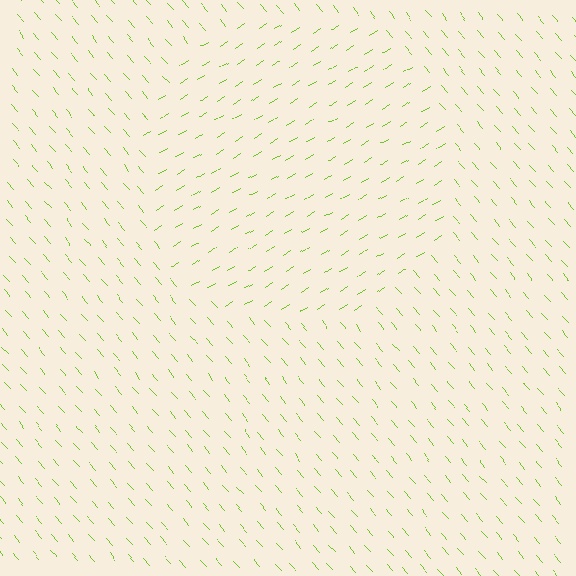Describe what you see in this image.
The image is filled with small lime line segments. A circle region in the image has lines oriented differently from the surrounding lines, creating a visible texture boundary.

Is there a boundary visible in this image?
Yes, there is a texture boundary formed by a change in line orientation.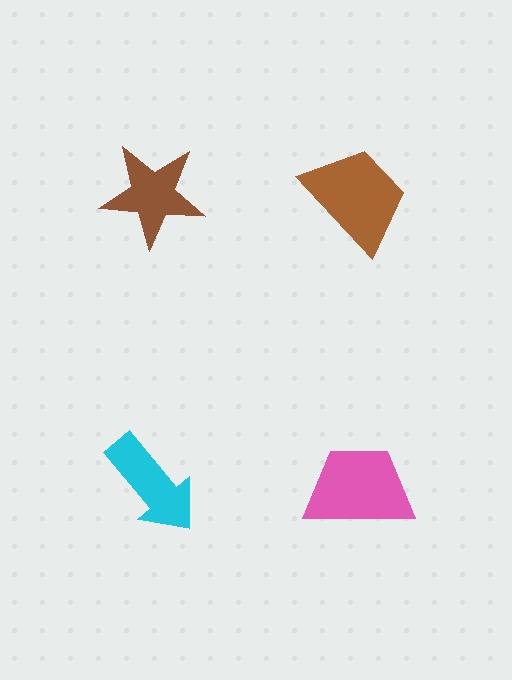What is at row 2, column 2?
A pink trapezoid.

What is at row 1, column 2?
A brown trapezoid.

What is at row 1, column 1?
A brown star.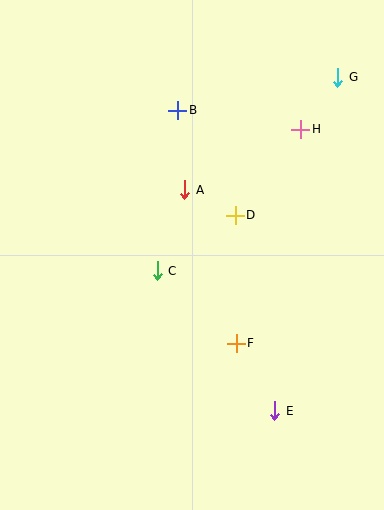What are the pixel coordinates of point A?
Point A is at (185, 190).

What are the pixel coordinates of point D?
Point D is at (235, 215).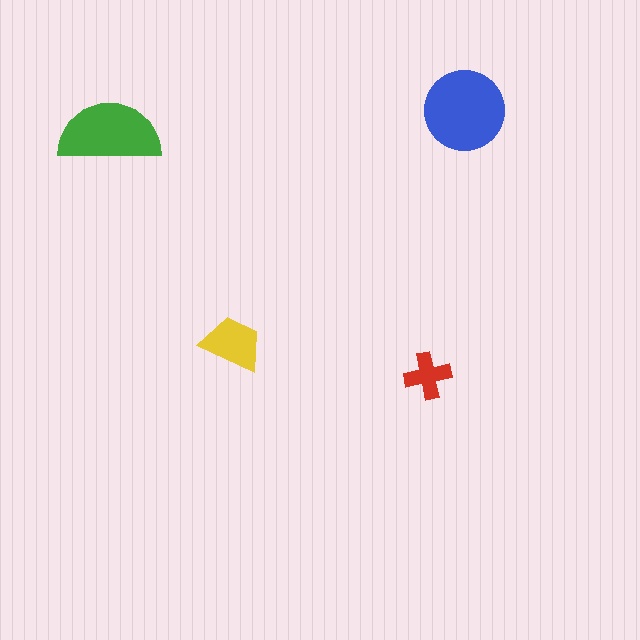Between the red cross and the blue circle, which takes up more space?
The blue circle.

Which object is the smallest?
The red cross.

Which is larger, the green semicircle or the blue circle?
The blue circle.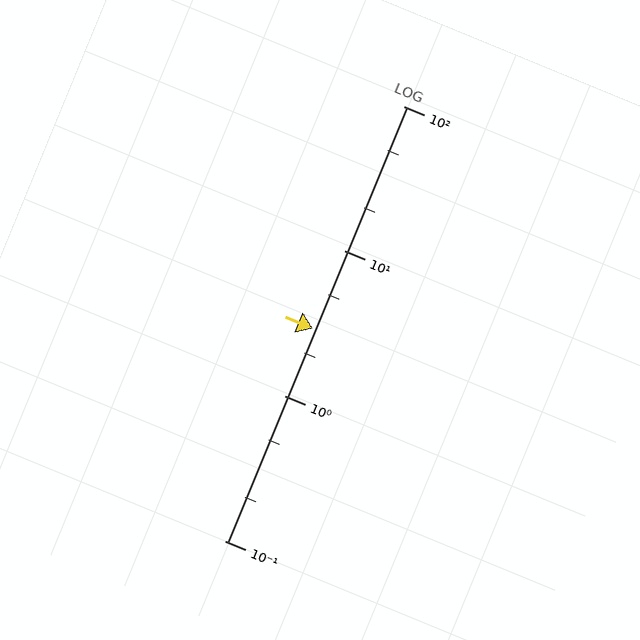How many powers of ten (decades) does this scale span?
The scale spans 3 decades, from 0.1 to 100.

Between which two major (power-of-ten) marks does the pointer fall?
The pointer is between 1 and 10.